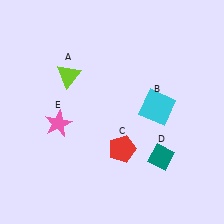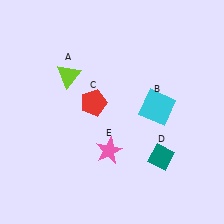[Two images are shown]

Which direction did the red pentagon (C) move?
The red pentagon (C) moved up.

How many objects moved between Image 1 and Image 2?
2 objects moved between the two images.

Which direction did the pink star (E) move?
The pink star (E) moved right.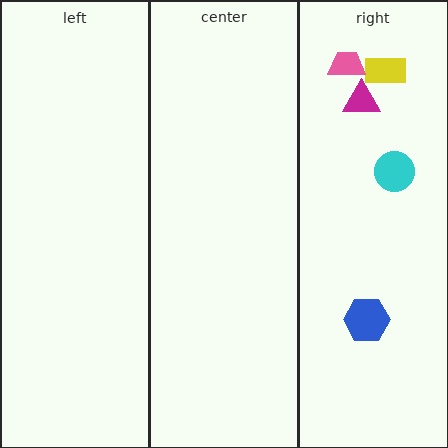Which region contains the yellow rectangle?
The right region.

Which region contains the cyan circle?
The right region.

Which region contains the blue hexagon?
The right region.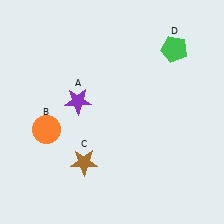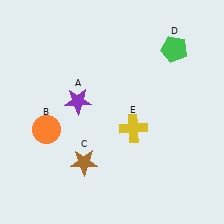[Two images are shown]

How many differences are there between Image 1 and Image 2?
There is 1 difference between the two images.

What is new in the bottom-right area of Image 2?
A yellow cross (E) was added in the bottom-right area of Image 2.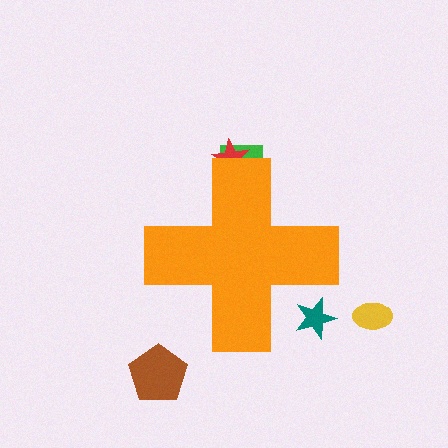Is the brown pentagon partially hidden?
No, the brown pentagon is fully visible.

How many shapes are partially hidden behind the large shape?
3 shapes are partially hidden.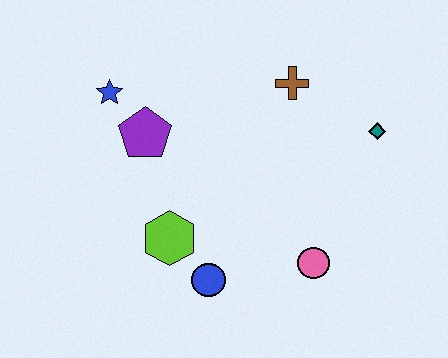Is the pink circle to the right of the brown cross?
Yes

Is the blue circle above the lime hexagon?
No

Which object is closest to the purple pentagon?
The blue star is closest to the purple pentagon.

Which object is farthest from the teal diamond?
The blue star is farthest from the teal diamond.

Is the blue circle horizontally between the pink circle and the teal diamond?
No